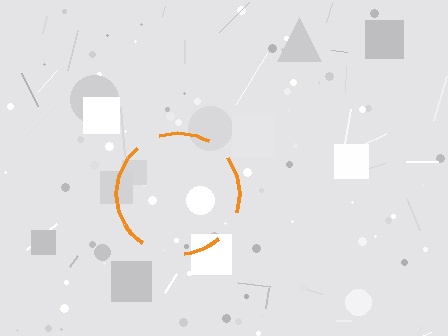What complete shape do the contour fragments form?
The contour fragments form a circle.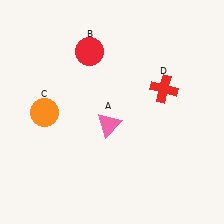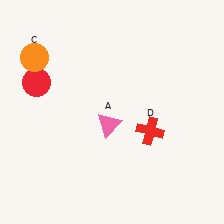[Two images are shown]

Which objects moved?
The objects that moved are: the red circle (B), the orange circle (C), the red cross (D).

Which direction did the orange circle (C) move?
The orange circle (C) moved up.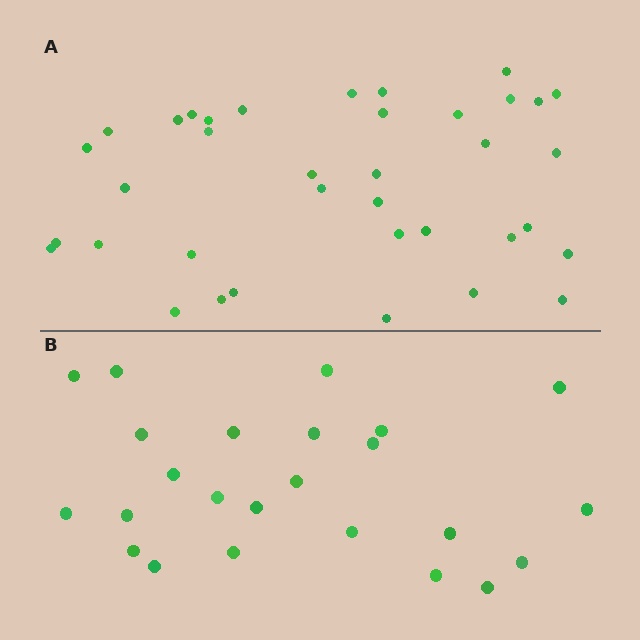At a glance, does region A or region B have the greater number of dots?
Region A (the top region) has more dots.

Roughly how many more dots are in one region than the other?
Region A has approximately 15 more dots than region B.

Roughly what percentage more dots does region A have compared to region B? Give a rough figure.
About 55% more.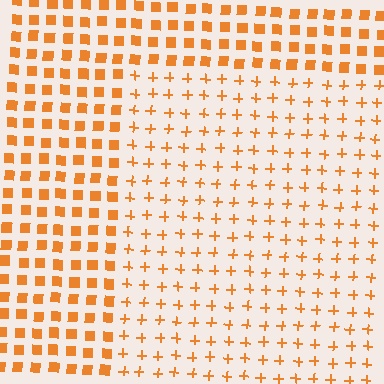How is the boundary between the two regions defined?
The boundary is defined by a change in element shape: plus signs inside vs. squares outside. All elements share the same color and spacing.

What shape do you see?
I see a rectangle.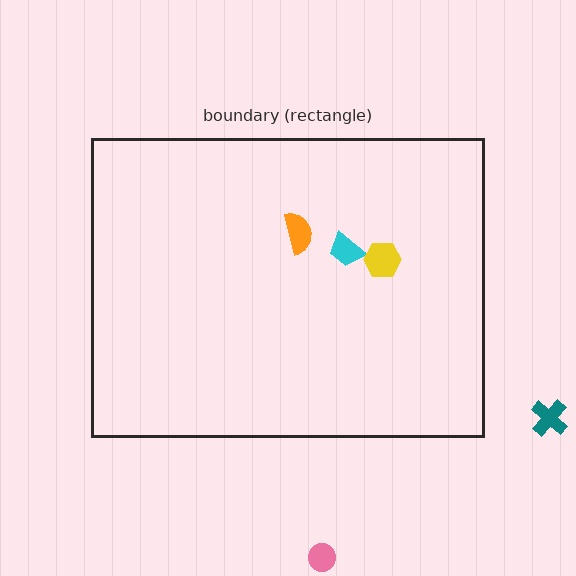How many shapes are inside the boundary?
3 inside, 2 outside.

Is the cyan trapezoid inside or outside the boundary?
Inside.